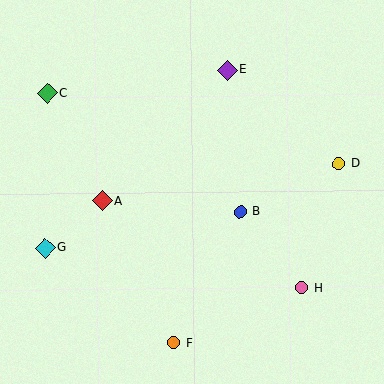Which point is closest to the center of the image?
Point B at (240, 212) is closest to the center.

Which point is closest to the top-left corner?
Point C is closest to the top-left corner.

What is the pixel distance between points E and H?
The distance between E and H is 230 pixels.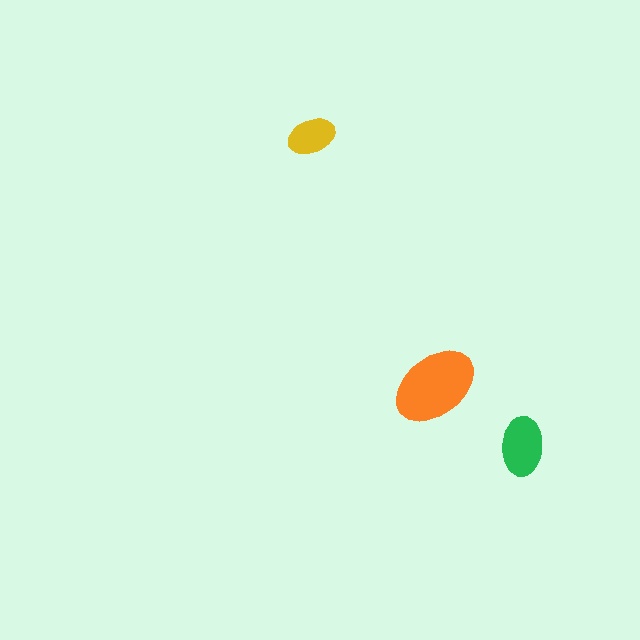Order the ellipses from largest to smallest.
the orange one, the green one, the yellow one.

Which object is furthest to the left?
The yellow ellipse is leftmost.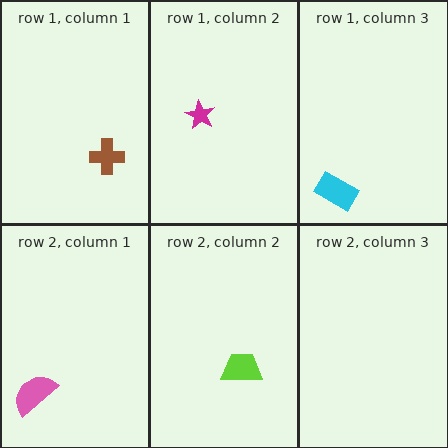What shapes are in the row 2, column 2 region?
The lime trapezoid.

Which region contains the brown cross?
The row 1, column 1 region.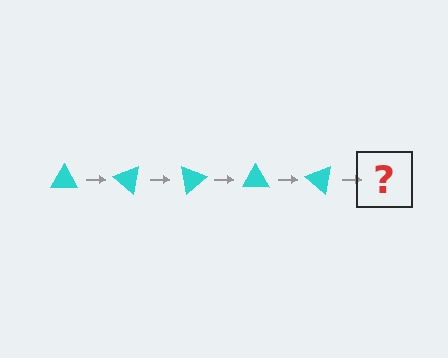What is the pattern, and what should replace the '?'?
The pattern is that the triangle rotates 40 degrees each step. The '?' should be a cyan triangle rotated 200 degrees.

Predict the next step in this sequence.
The next step is a cyan triangle rotated 200 degrees.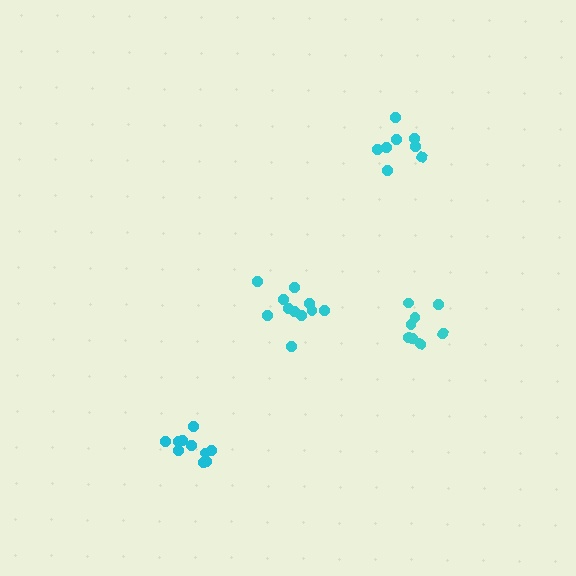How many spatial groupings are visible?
There are 4 spatial groupings.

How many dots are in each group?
Group 1: 10 dots, Group 2: 8 dots, Group 3: 11 dots, Group 4: 8 dots (37 total).